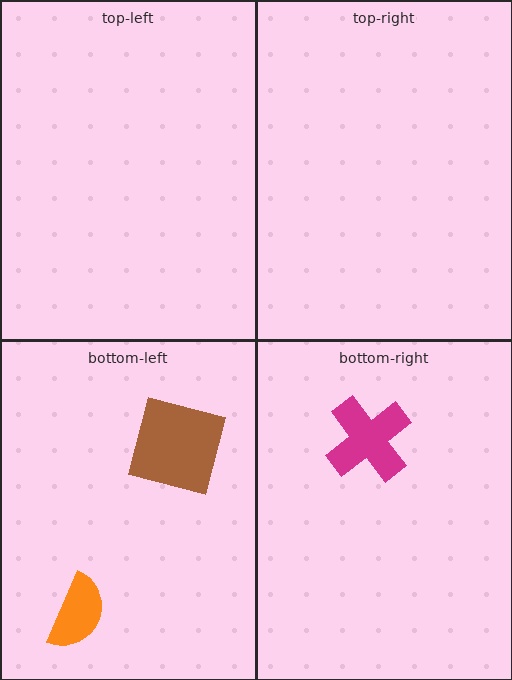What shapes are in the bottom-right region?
The magenta cross.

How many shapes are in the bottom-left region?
2.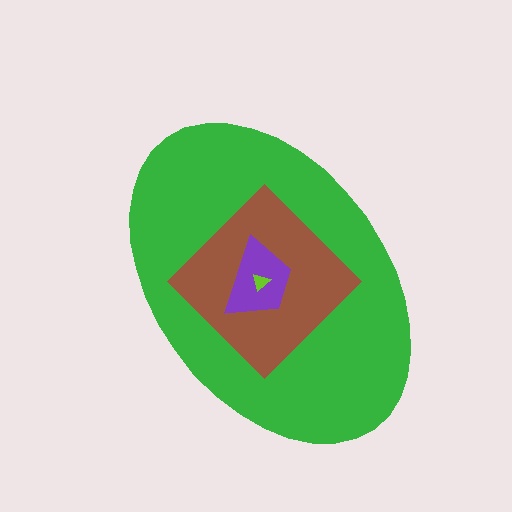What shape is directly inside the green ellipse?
The brown diamond.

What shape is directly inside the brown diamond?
The purple trapezoid.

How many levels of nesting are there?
4.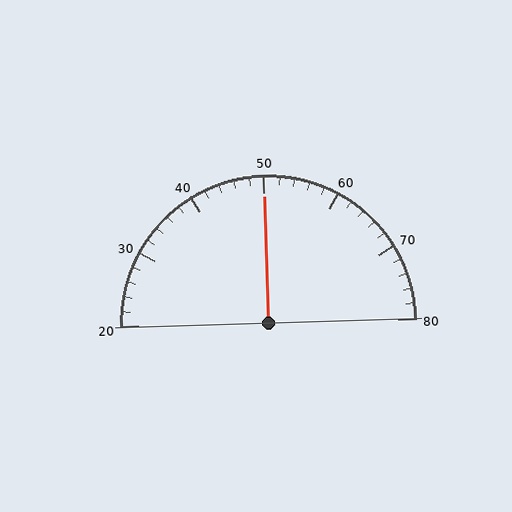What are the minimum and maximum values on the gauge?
The gauge ranges from 20 to 80.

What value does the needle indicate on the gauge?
The needle indicates approximately 50.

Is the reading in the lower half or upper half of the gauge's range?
The reading is in the upper half of the range (20 to 80).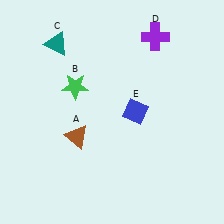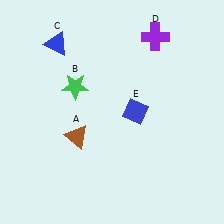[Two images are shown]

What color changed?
The triangle (C) changed from teal in Image 1 to blue in Image 2.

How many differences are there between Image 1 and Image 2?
There is 1 difference between the two images.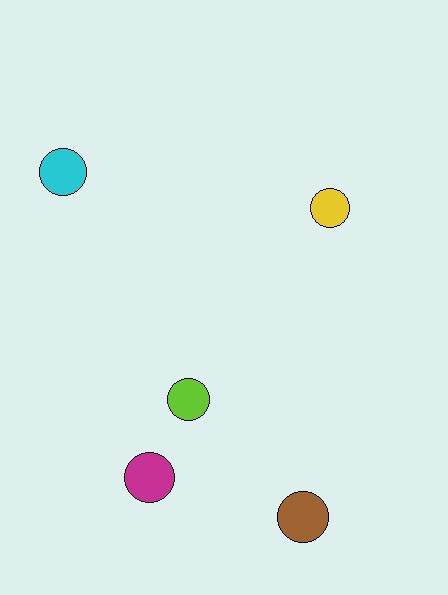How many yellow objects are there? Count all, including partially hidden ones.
There is 1 yellow object.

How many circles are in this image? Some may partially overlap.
There are 5 circles.